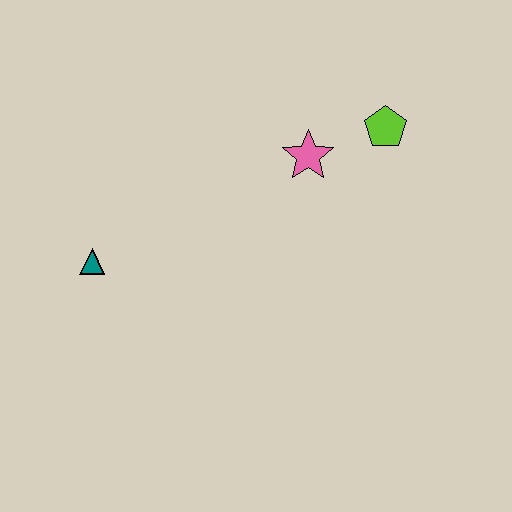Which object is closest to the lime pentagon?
The pink star is closest to the lime pentagon.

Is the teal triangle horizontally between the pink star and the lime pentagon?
No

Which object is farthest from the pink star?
The teal triangle is farthest from the pink star.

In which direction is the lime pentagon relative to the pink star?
The lime pentagon is to the right of the pink star.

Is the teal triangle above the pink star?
No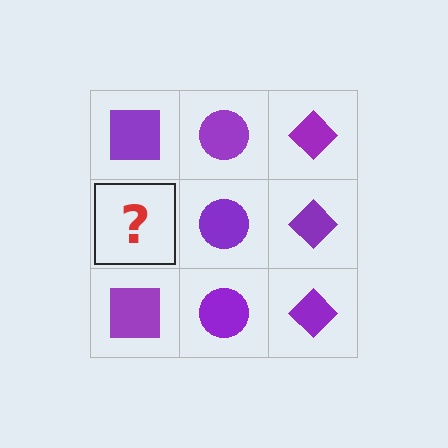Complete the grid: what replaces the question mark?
The question mark should be replaced with a purple square.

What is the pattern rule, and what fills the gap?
The rule is that each column has a consistent shape. The gap should be filled with a purple square.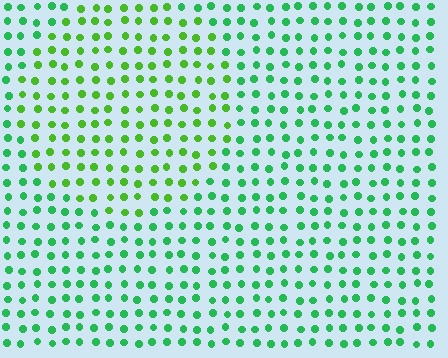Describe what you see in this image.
The image is filled with small green elements in a uniform arrangement. A circle-shaped region is visible where the elements are tinted to a slightly different hue, forming a subtle color boundary.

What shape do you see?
I see a circle.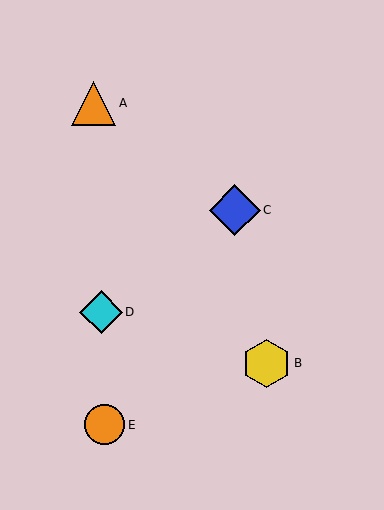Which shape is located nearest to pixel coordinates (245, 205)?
The blue diamond (labeled C) at (235, 210) is nearest to that location.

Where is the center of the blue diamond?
The center of the blue diamond is at (235, 210).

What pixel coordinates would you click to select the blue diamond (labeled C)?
Click at (235, 210) to select the blue diamond C.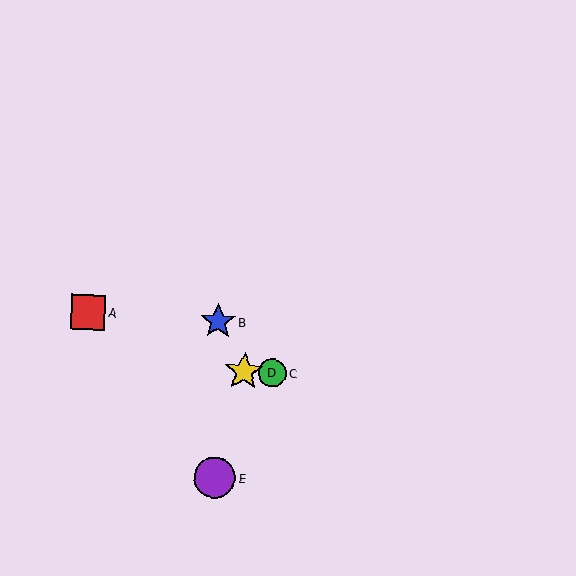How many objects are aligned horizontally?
2 objects (C, D) are aligned horizontally.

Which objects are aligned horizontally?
Objects C, D are aligned horizontally.